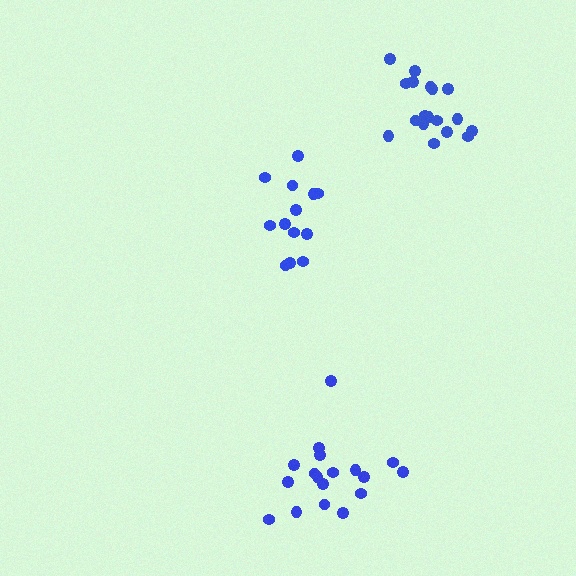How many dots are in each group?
Group 1: 18 dots, Group 2: 13 dots, Group 3: 18 dots (49 total).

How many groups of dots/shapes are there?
There are 3 groups.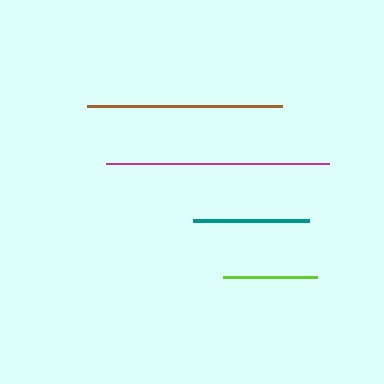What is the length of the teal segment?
The teal segment is approximately 116 pixels long.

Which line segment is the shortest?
The lime line is the shortest at approximately 93 pixels.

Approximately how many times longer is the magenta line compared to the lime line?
The magenta line is approximately 2.4 times the length of the lime line.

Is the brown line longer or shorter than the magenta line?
The magenta line is longer than the brown line.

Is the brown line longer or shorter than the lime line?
The brown line is longer than the lime line.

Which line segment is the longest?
The magenta line is the longest at approximately 224 pixels.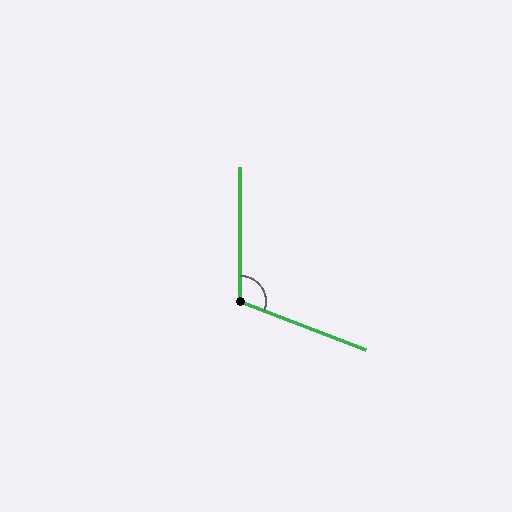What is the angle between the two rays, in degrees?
Approximately 111 degrees.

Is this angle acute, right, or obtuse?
It is obtuse.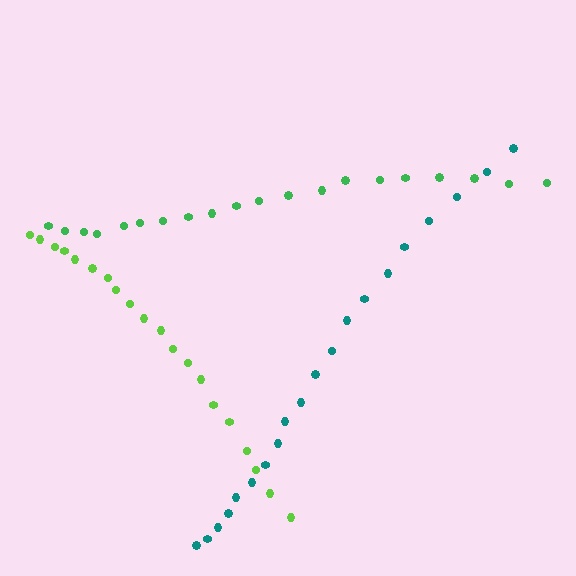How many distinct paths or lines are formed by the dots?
There are 3 distinct paths.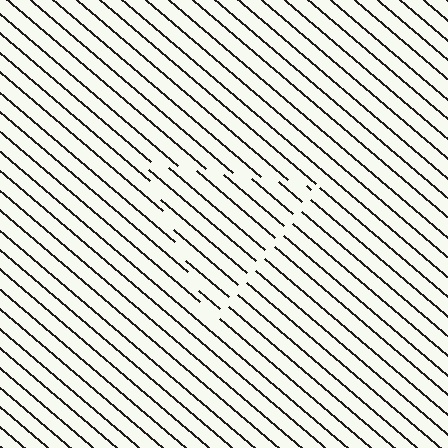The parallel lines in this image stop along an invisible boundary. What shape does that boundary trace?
An illusory triangle. The interior of the shape contains the same grating, shifted by half a period — the contour is defined by the phase discontinuity where line-ends from the inner and outer gratings abut.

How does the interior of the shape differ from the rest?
The interior of the shape contains the same grating, shifted by half a period — the contour is defined by the phase discontinuity where line-ends from the inner and outer gratings abut.